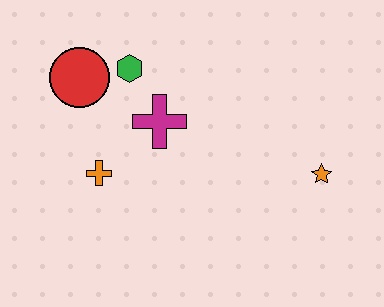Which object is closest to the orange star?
The magenta cross is closest to the orange star.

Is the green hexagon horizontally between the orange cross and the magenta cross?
Yes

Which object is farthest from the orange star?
The red circle is farthest from the orange star.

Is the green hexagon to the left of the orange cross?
No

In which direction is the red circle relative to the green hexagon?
The red circle is to the left of the green hexagon.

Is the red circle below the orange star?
No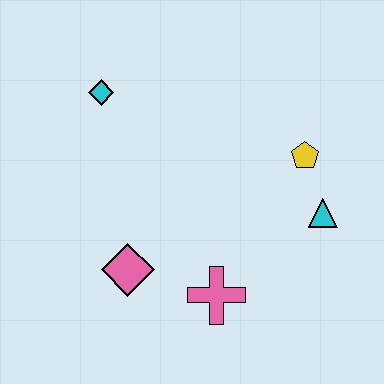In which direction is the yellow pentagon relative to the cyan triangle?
The yellow pentagon is above the cyan triangle.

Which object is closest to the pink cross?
The pink diamond is closest to the pink cross.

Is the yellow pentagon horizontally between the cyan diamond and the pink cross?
No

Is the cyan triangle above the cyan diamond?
No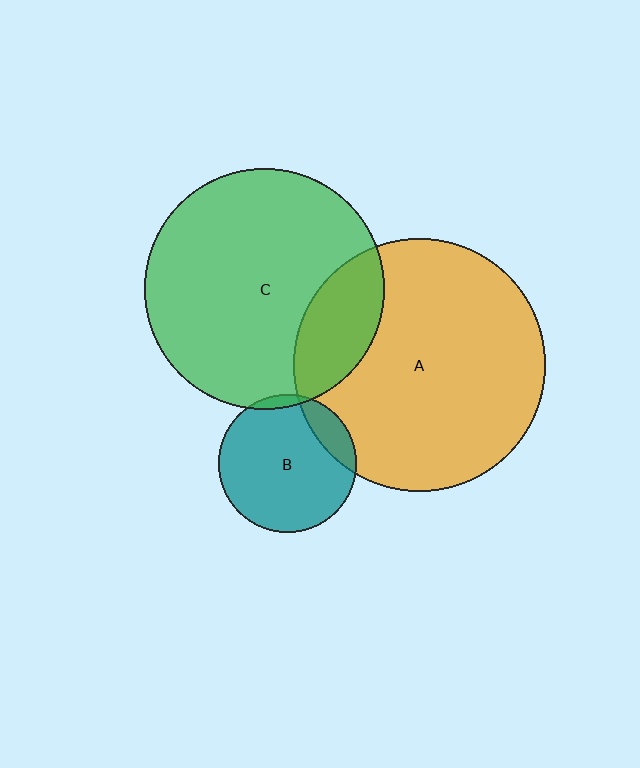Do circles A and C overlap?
Yes.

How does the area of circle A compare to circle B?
Approximately 3.4 times.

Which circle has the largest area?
Circle A (orange).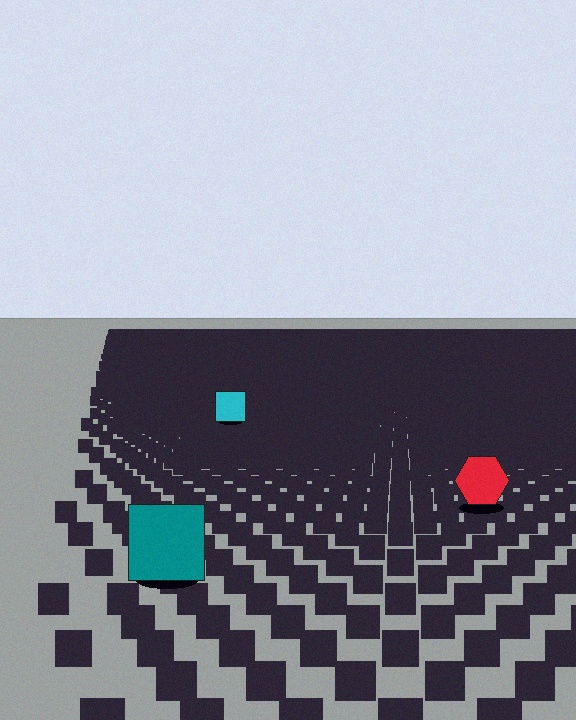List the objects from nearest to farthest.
From nearest to farthest: the teal square, the red hexagon, the cyan square.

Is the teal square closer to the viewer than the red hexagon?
Yes. The teal square is closer — you can tell from the texture gradient: the ground texture is coarser near it.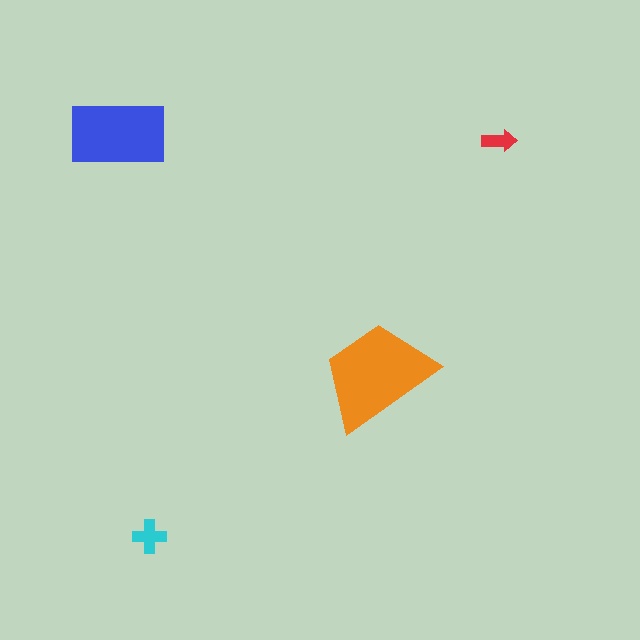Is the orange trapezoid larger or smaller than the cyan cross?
Larger.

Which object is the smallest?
The red arrow.